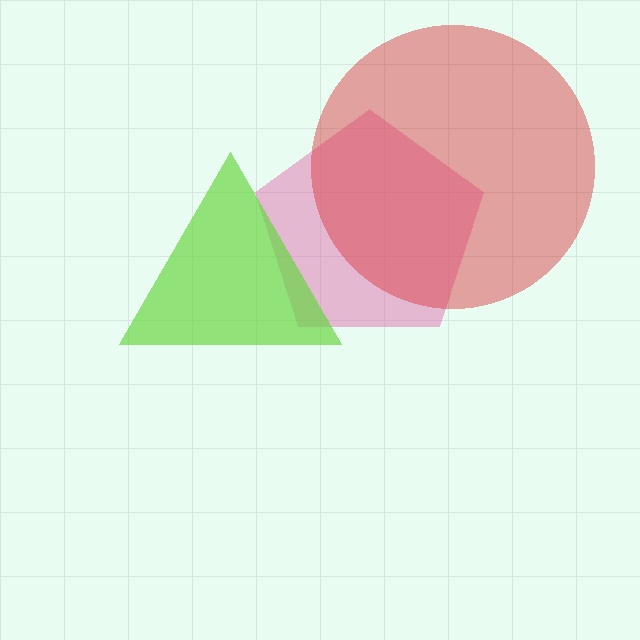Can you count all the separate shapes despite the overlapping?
Yes, there are 3 separate shapes.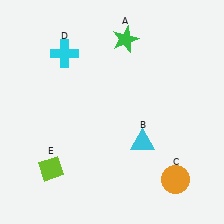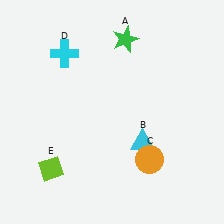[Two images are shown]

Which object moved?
The orange circle (C) moved left.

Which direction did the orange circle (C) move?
The orange circle (C) moved left.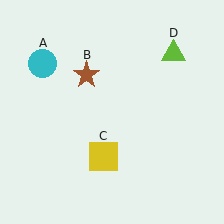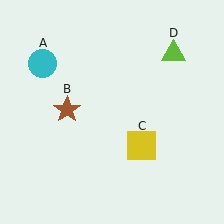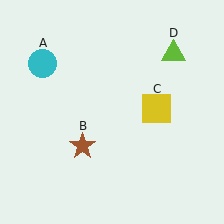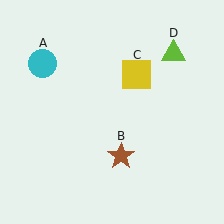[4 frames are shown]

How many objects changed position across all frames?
2 objects changed position: brown star (object B), yellow square (object C).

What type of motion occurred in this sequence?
The brown star (object B), yellow square (object C) rotated counterclockwise around the center of the scene.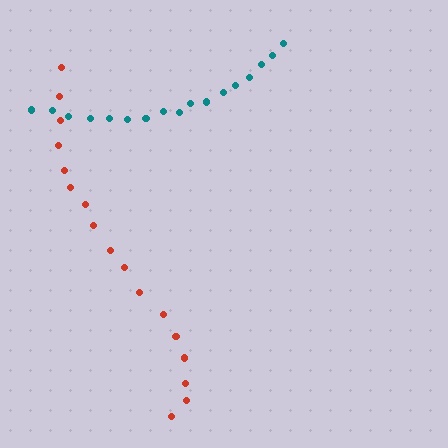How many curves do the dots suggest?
There are 2 distinct paths.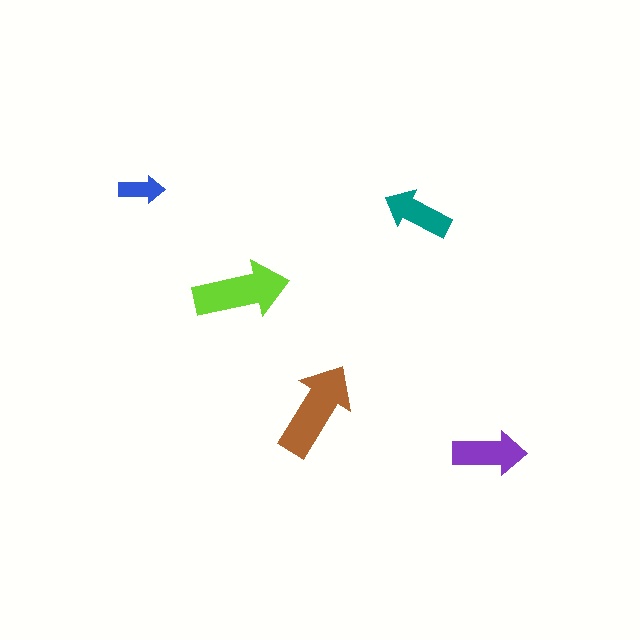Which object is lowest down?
The purple arrow is bottommost.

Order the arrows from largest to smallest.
the brown one, the lime one, the purple one, the teal one, the blue one.